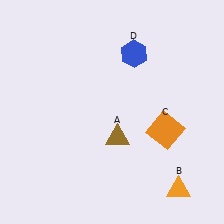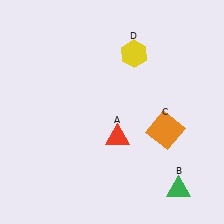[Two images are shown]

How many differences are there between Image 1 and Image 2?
There are 3 differences between the two images.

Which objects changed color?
A changed from brown to red. B changed from orange to green. D changed from blue to yellow.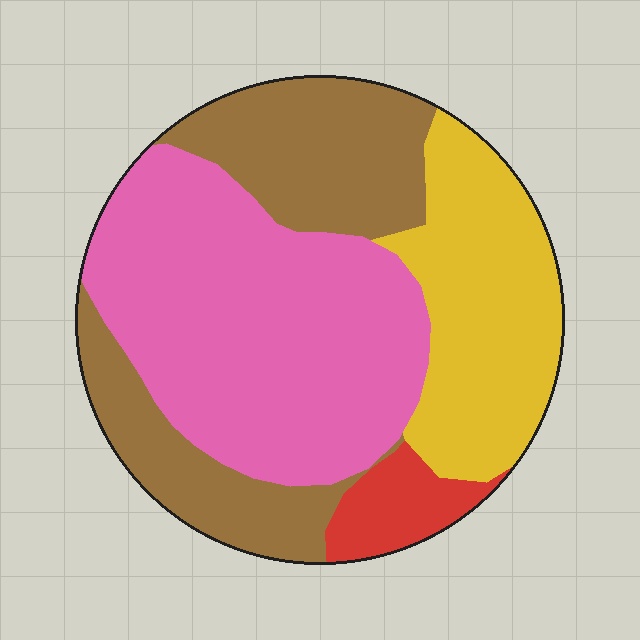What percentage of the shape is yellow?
Yellow covers about 25% of the shape.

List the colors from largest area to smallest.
From largest to smallest: pink, brown, yellow, red.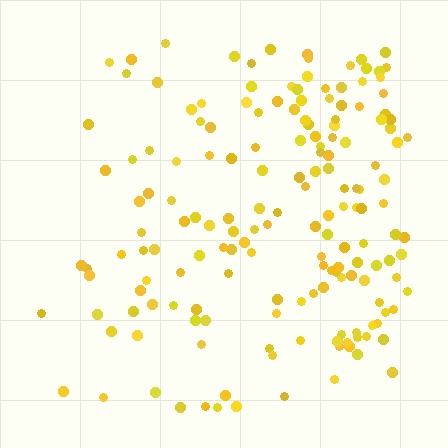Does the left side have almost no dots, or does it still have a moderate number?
Still a moderate number, just noticeably fewer than the right.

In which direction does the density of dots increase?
From left to right, with the right side densest.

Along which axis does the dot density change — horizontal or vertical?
Horizontal.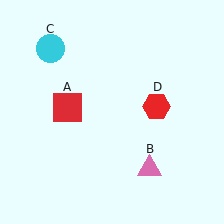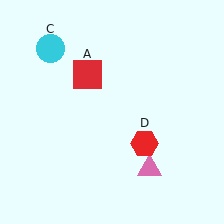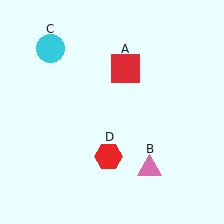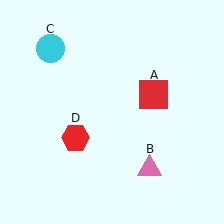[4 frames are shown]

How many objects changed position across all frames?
2 objects changed position: red square (object A), red hexagon (object D).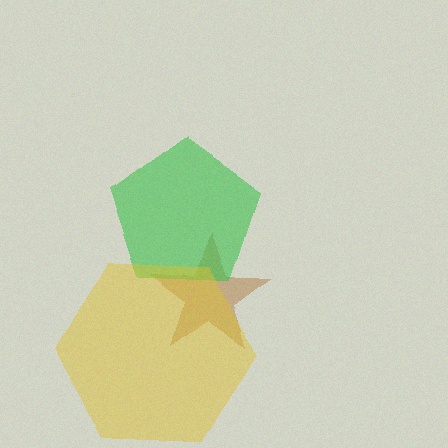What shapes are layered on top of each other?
The layered shapes are: a brown star, a green pentagon, a yellow hexagon.